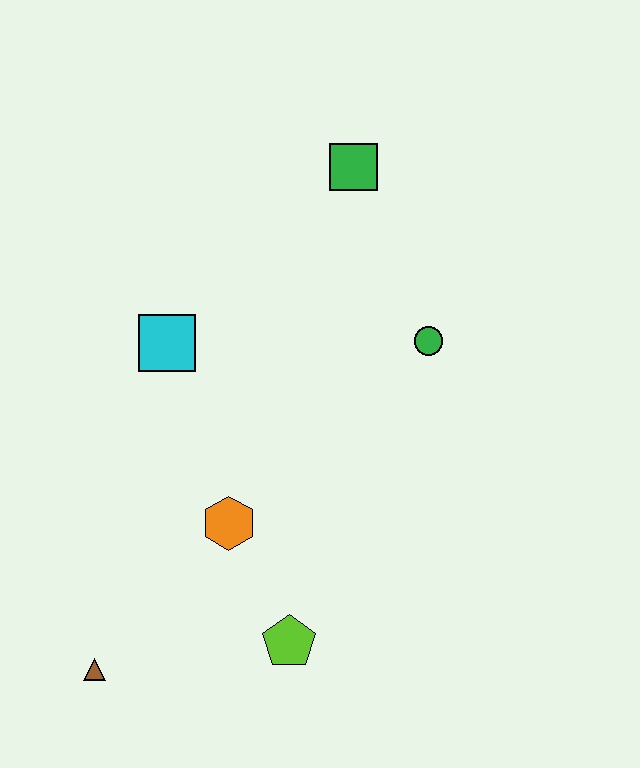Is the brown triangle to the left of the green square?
Yes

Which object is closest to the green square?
The green circle is closest to the green square.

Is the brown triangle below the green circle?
Yes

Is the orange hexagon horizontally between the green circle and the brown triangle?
Yes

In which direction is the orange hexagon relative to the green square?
The orange hexagon is below the green square.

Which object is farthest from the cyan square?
The brown triangle is farthest from the cyan square.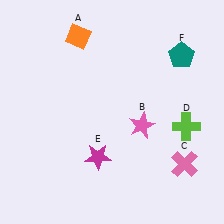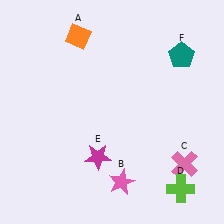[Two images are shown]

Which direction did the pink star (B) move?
The pink star (B) moved down.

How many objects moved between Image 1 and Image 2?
2 objects moved between the two images.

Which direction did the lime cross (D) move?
The lime cross (D) moved down.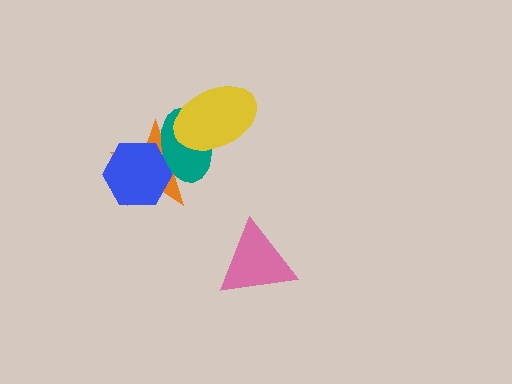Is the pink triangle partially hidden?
No, no other shape covers it.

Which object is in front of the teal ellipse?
The yellow ellipse is in front of the teal ellipse.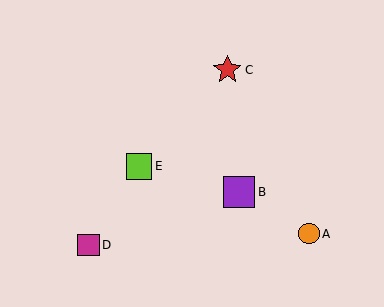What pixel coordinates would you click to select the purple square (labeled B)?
Click at (239, 192) to select the purple square B.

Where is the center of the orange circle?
The center of the orange circle is at (309, 234).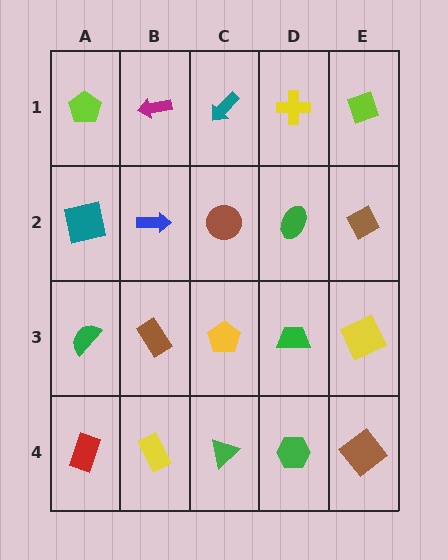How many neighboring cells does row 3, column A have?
3.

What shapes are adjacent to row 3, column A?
A teal square (row 2, column A), a red rectangle (row 4, column A), a brown rectangle (row 3, column B).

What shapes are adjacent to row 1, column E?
A brown diamond (row 2, column E), a yellow cross (row 1, column D).